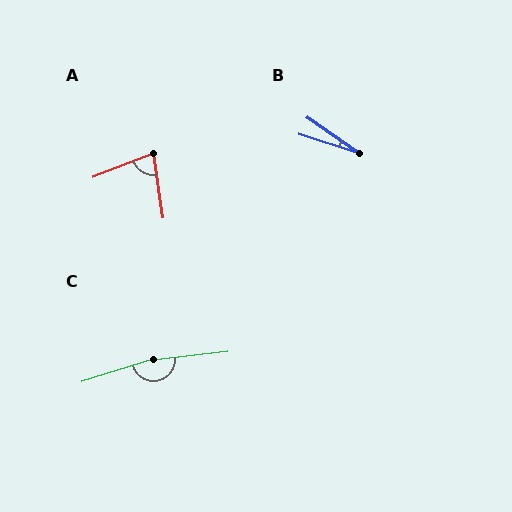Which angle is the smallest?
B, at approximately 18 degrees.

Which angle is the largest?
C, at approximately 169 degrees.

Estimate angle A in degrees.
Approximately 77 degrees.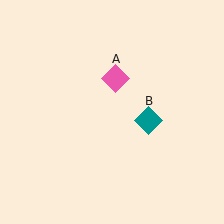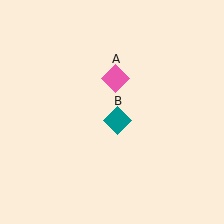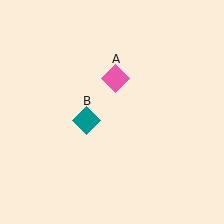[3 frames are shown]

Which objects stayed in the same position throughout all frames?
Pink diamond (object A) remained stationary.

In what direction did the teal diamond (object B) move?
The teal diamond (object B) moved left.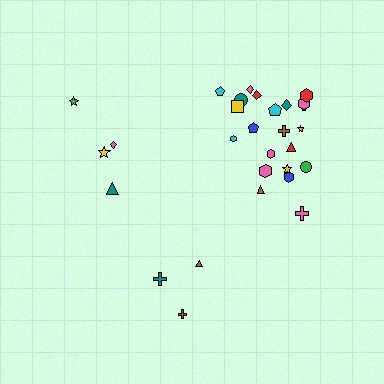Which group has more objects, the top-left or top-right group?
The top-right group.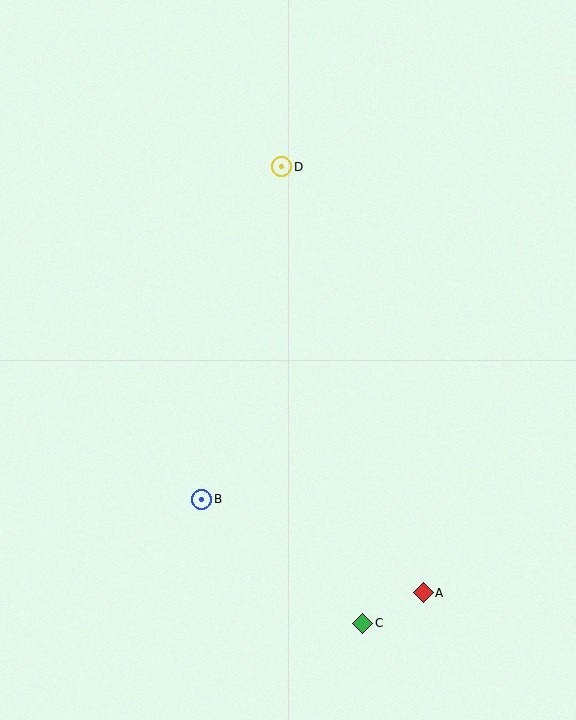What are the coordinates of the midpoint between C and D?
The midpoint between C and D is at (322, 395).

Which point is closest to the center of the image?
Point B at (202, 499) is closest to the center.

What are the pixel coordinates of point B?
Point B is at (202, 499).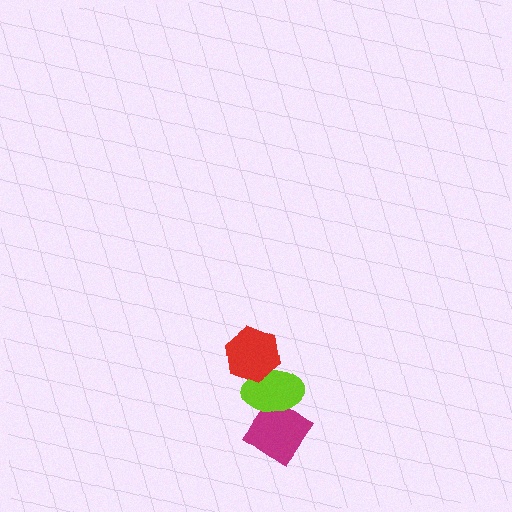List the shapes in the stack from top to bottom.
From top to bottom: the red hexagon, the lime ellipse, the magenta diamond.